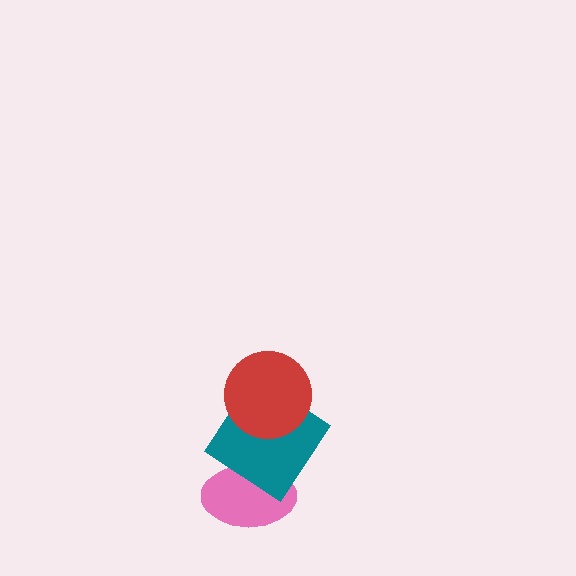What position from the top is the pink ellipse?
The pink ellipse is 3rd from the top.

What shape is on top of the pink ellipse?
The teal diamond is on top of the pink ellipse.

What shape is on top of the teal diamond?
The red circle is on top of the teal diamond.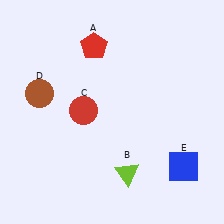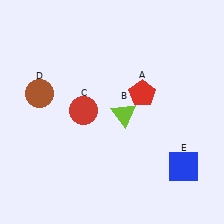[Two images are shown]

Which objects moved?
The objects that moved are: the red pentagon (A), the lime triangle (B).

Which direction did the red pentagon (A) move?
The red pentagon (A) moved right.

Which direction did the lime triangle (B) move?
The lime triangle (B) moved up.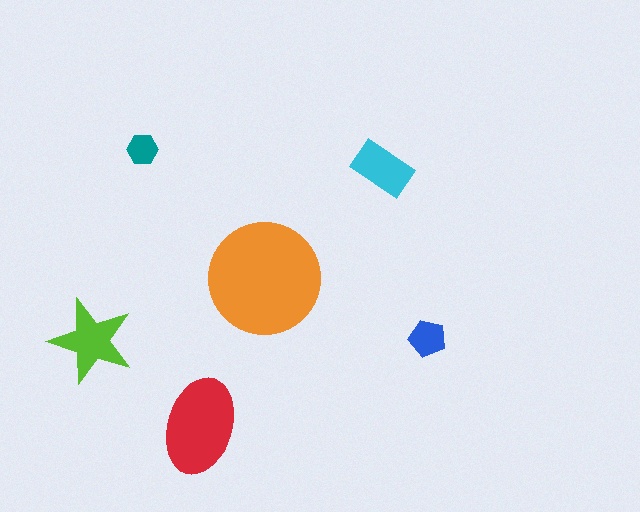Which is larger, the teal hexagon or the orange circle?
The orange circle.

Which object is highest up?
The teal hexagon is topmost.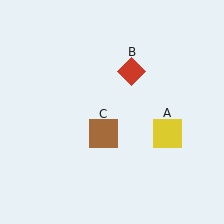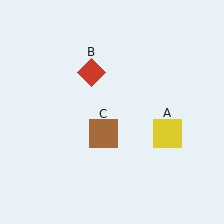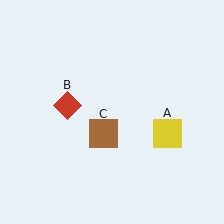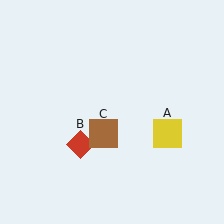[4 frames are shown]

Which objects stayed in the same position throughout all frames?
Yellow square (object A) and brown square (object C) remained stationary.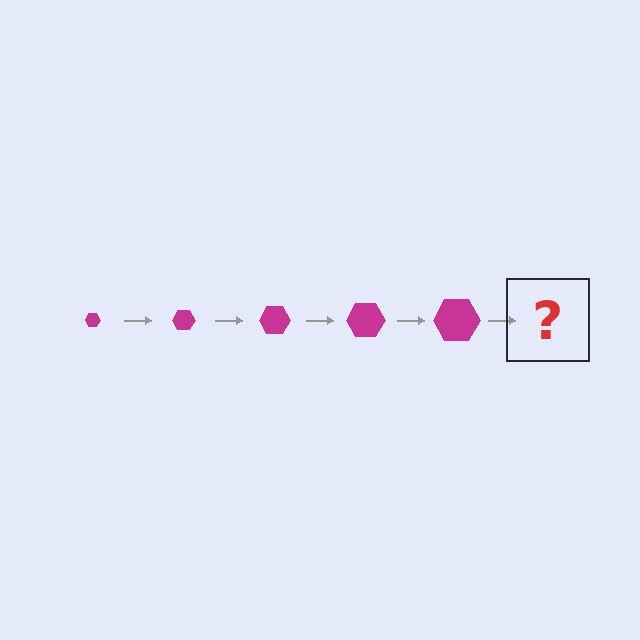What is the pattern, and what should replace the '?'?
The pattern is that the hexagon gets progressively larger each step. The '?' should be a magenta hexagon, larger than the previous one.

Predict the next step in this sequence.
The next step is a magenta hexagon, larger than the previous one.